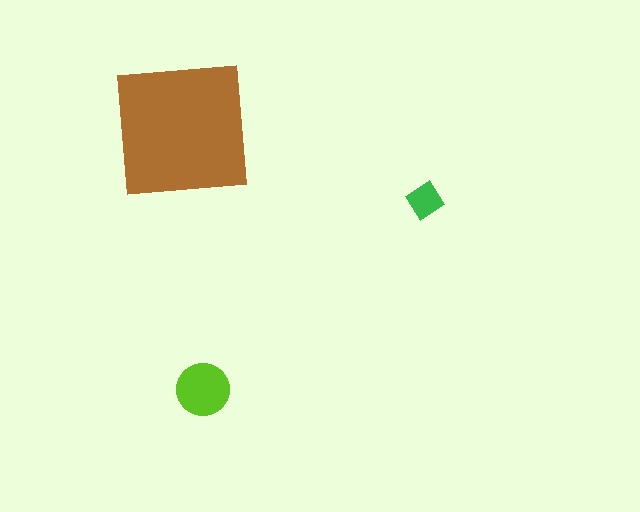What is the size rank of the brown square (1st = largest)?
1st.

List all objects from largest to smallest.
The brown square, the lime circle, the green diamond.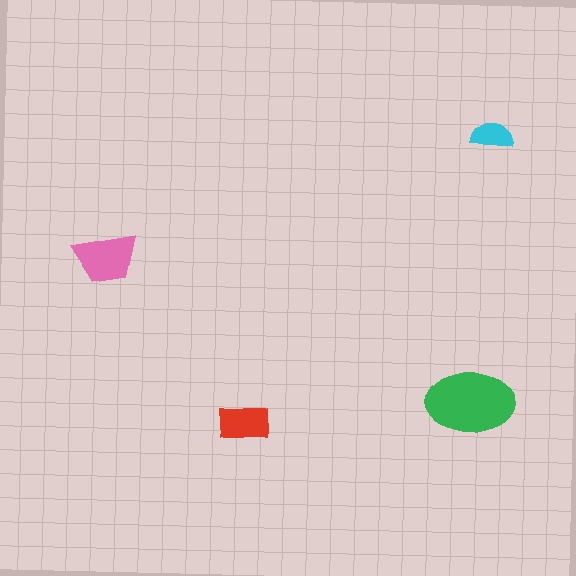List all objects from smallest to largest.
The cyan semicircle, the red rectangle, the pink trapezoid, the green ellipse.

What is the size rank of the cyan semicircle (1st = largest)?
4th.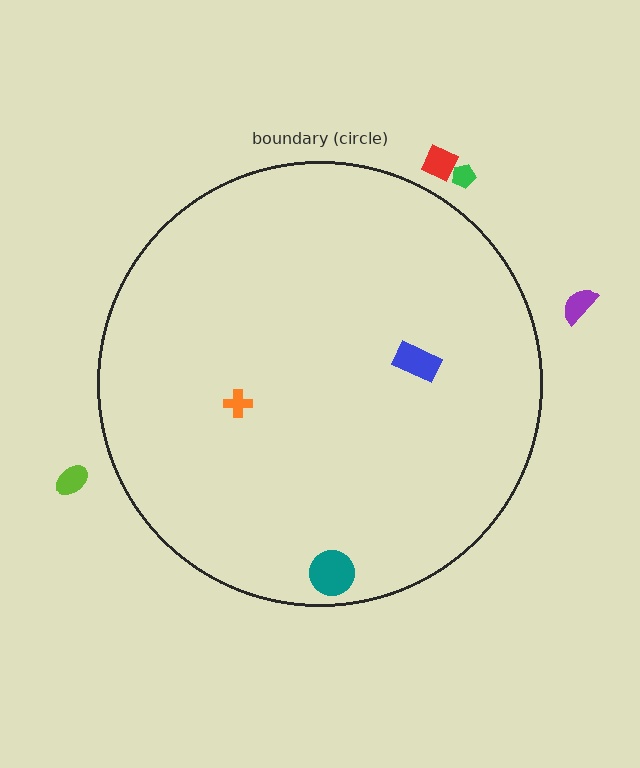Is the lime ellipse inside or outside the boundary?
Outside.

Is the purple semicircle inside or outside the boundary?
Outside.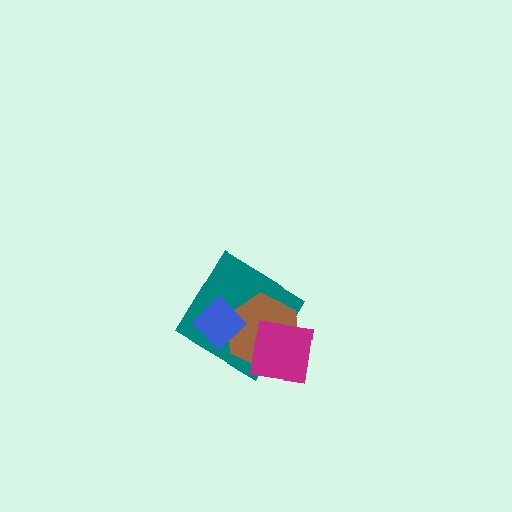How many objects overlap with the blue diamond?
2 objects overlap with the blue diamond.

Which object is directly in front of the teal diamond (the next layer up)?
The brown hexagon is directly in front of the teal diamond.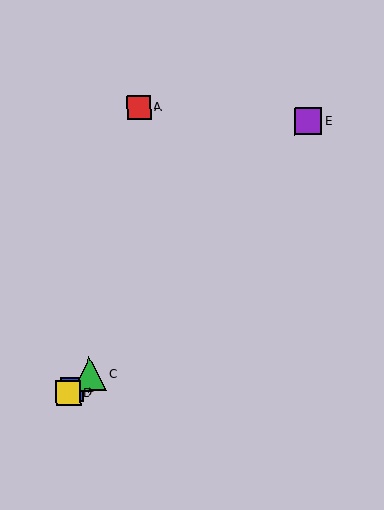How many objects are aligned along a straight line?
3 objects (B, C, D) are aligned along a straight line.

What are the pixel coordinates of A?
Object A is at (139, 107).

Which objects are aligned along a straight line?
Objects B, C, D are aligned along a straight line.